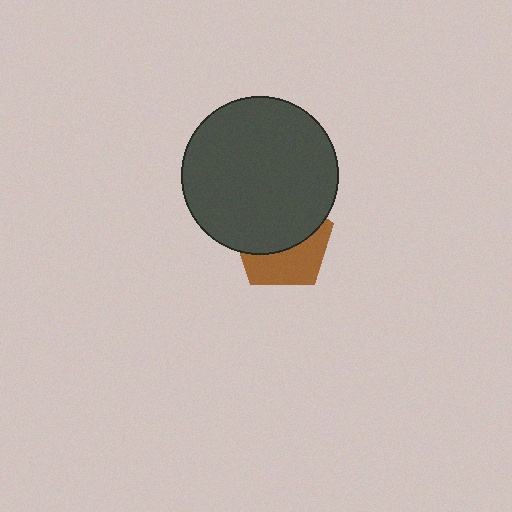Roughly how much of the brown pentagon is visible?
A small part of it is visible (roughly 43%).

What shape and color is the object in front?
The object in front is a dark gray circle.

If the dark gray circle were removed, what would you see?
You would see the complete brown pentagon.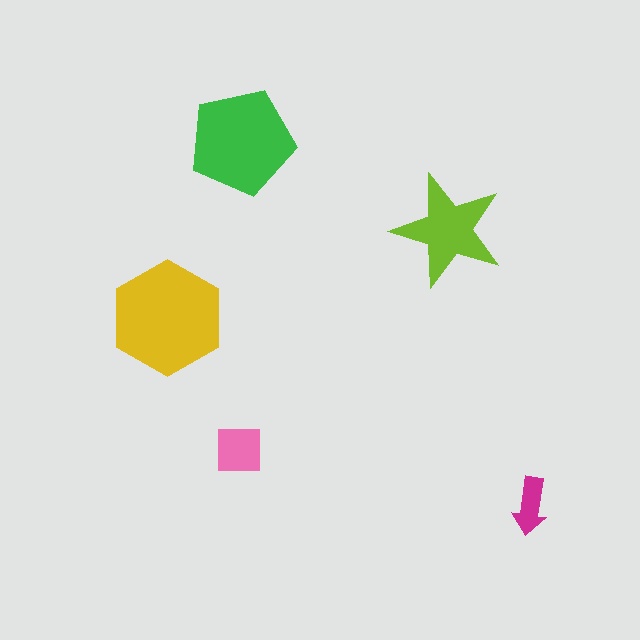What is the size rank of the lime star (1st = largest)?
3rd.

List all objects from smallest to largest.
The magenta arrow, the pink square, the lime star, the green pentagon, the yellow hexagon.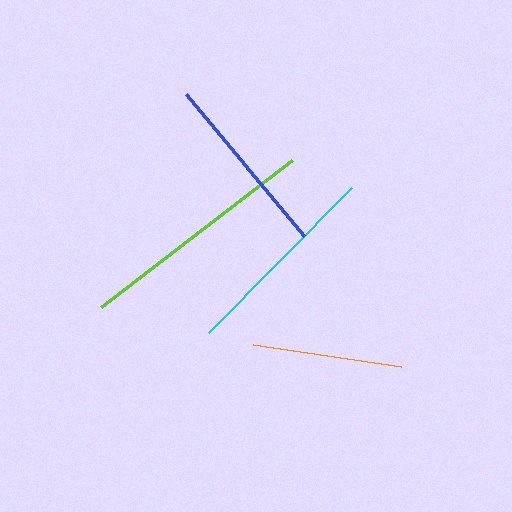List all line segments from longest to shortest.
From longest to shortest: lime, cyan, blue, orange.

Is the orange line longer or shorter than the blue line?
The blue line is longer than the orange line.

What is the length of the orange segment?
The orange segment is approximately 150 pixels long.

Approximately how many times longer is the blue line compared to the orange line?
The blue line is approximately 1.2 times the length of the orange line.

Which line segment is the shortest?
The orange line is the shortest at approximately 150 pixels.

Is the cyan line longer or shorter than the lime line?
The lime line is longer than the cyan line.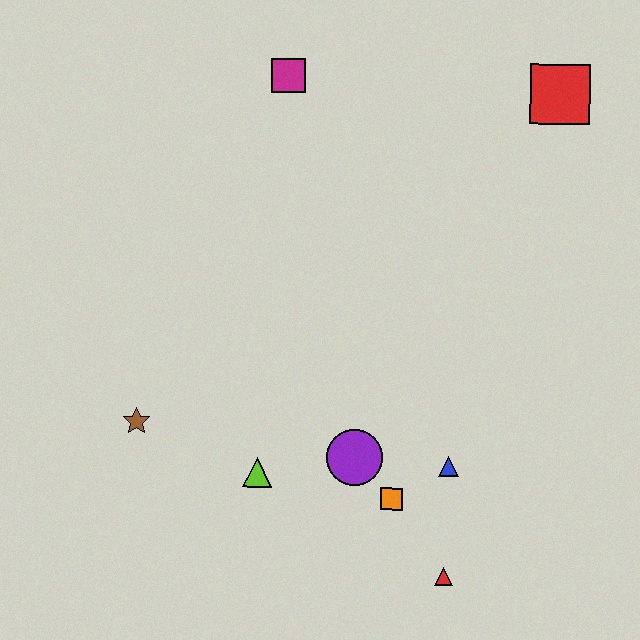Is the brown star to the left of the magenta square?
Yes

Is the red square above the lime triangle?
Yes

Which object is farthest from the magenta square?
The red triangle is farthest from the magenta square.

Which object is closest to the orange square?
The purple circle is closest to the orange square.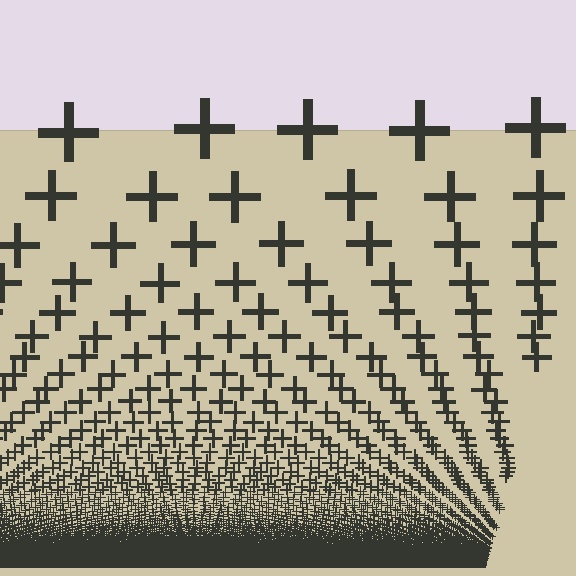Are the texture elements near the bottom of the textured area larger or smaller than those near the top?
Smaller. The gradient is inverted — elements near the bottom are smaller and denser.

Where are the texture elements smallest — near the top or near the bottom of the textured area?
Near the bottom.